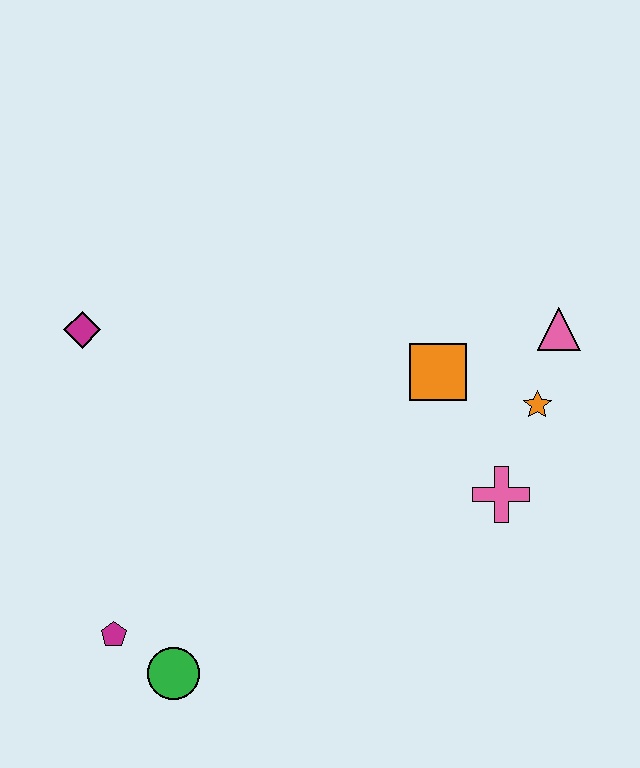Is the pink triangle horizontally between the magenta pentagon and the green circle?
No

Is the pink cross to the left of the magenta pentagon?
No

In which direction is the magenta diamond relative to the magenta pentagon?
The magenta diamond is above the magenta pentagon.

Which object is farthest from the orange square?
The magenta pentagon is farthest from the orange square.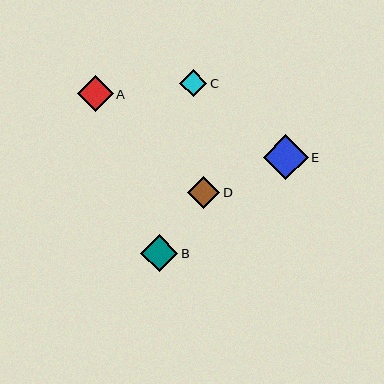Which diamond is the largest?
Diamond E is the largest with a size of approximately 45 pixels.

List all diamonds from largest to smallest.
From largest to smallest: E, B, A, D, C.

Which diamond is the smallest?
Diamond C is the smallest with a size of approximately 27 pixels.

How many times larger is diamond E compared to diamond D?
Diamond E is approximately 1.4 times the size of diamond D.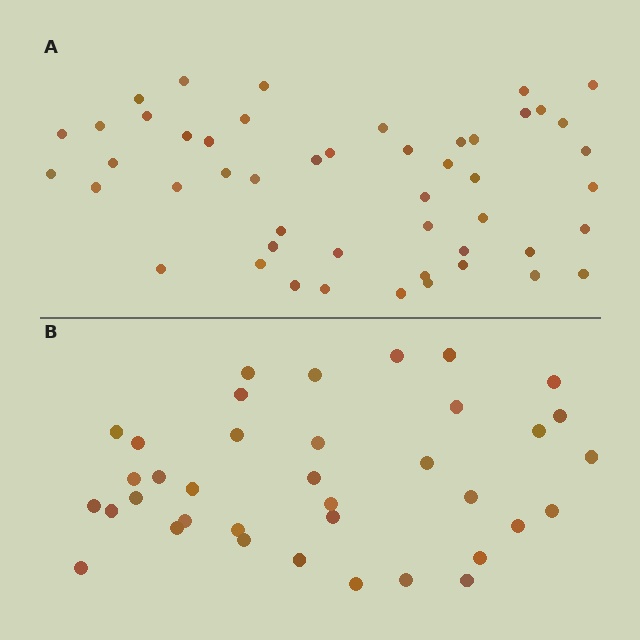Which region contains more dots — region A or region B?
Region A (the top region) has more dots.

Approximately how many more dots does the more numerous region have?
Region A has roughly 12 or so more dots than region B.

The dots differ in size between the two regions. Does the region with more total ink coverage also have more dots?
No. Region B has more total ink coverage because its dots are larger, but region A actually contains more individual dots. Total area can be misleading — the number of items is what matters here.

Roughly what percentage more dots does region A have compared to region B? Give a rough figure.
About 30% more.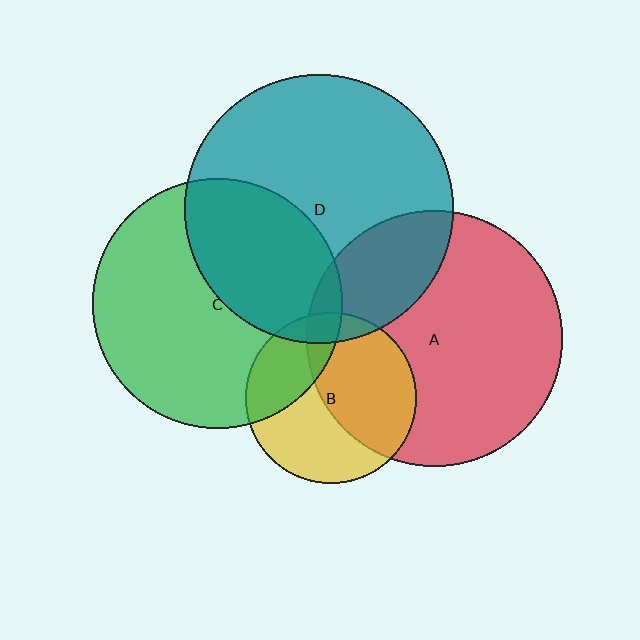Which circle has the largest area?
Circle D (teal).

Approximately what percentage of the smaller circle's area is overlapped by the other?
Approximately 30%.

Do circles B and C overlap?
Yes.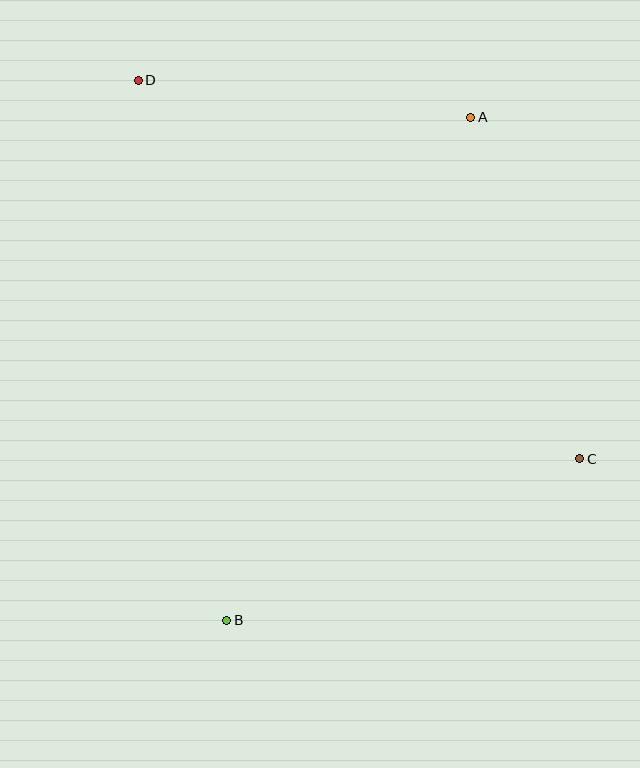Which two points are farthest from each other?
Points C and D are farthest from each other.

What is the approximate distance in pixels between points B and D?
The distance between B and D is approximately 547 pixels.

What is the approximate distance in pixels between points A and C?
The distance between A and C is approximately 359 pixels.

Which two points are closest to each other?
Points A and D are closest to each other.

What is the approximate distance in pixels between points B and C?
The distance between B and C is approximately 388 pixels.